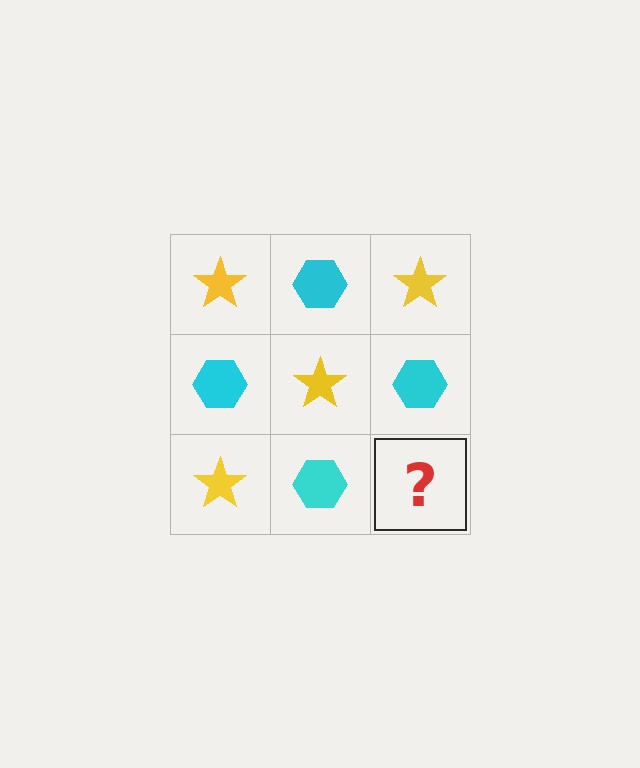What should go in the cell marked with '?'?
The missing cell should contain a yellow star.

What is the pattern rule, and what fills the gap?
The rule is that it alternates yellow star and cyan hexagon in a checkerboard pattern. The gap should be filled with a yellow star.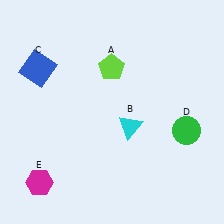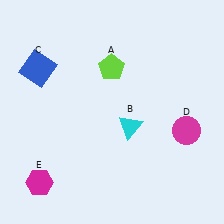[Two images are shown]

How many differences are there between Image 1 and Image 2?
There is 1 difference between the two images.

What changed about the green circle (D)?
In Image 1, D is green. In Image 2, it changed to magenta.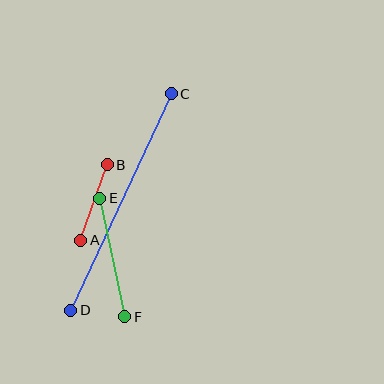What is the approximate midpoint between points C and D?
The midpoint is at approximately (121, 202) pixels.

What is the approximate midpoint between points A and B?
The midpoint is at approximately (94, 203) pixels.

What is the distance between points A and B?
The distance is approximately 80 pixels.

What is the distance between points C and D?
The distance is approximately 239 pixels.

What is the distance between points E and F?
The distance is approximately 121 pixels.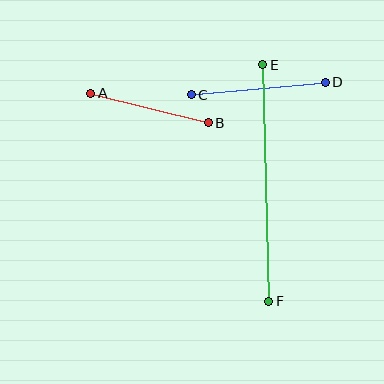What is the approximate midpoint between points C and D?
The midpoint is at approximately (258, 88) pixels.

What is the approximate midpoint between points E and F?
The midpoint is at approximately (266, 183) pixels.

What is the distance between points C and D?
The distance is approximately 134 pixels.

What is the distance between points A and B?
The distance is approximately 121 pixels.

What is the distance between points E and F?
The distance is approximately 237 pixels.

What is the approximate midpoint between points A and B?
The midpoint is at approximately (149, 108) pixels.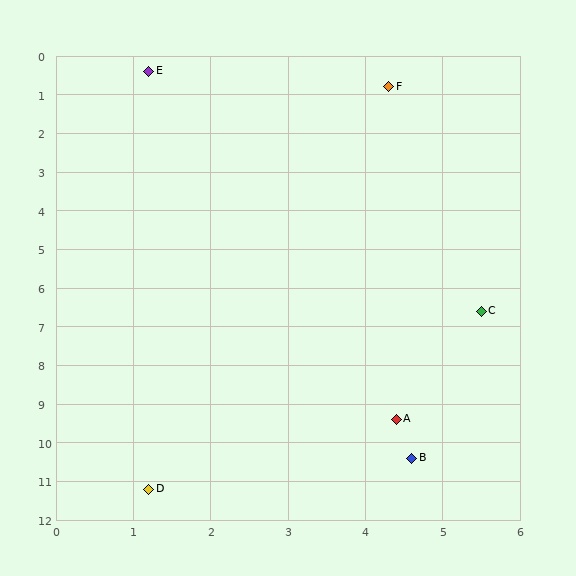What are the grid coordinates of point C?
Point C is at approximately (5.5, 6.6).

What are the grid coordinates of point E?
Point E is at approximately (1.2, 0.4).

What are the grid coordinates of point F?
Point F is at approximately (4.3, 0.8).